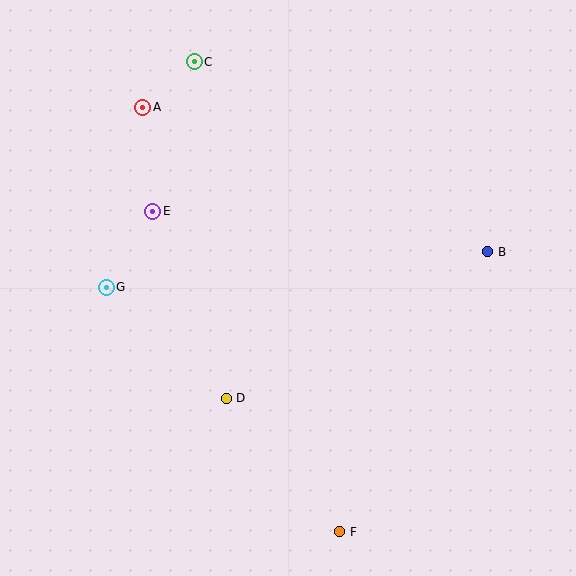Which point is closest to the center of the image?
Point D at (226, 398) is closest to the center.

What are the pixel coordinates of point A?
Point A is at (143, 107).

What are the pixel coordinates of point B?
Point B is at (488, 252).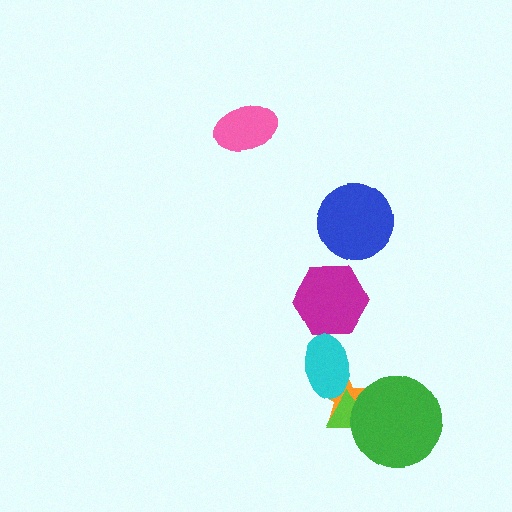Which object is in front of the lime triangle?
The green circle is in front of the lime triangle.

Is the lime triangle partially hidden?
Yes, it is partially covered by another shape.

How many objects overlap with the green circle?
2 objects overlap with the green circle.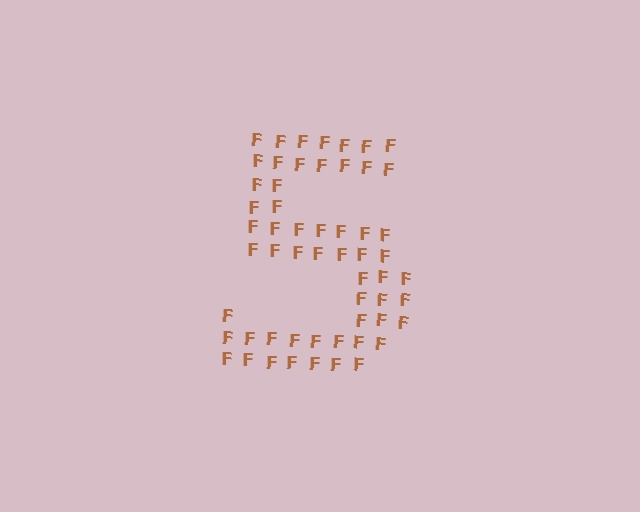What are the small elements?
The small elements are letter F's.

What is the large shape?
The large shape is the digit 5.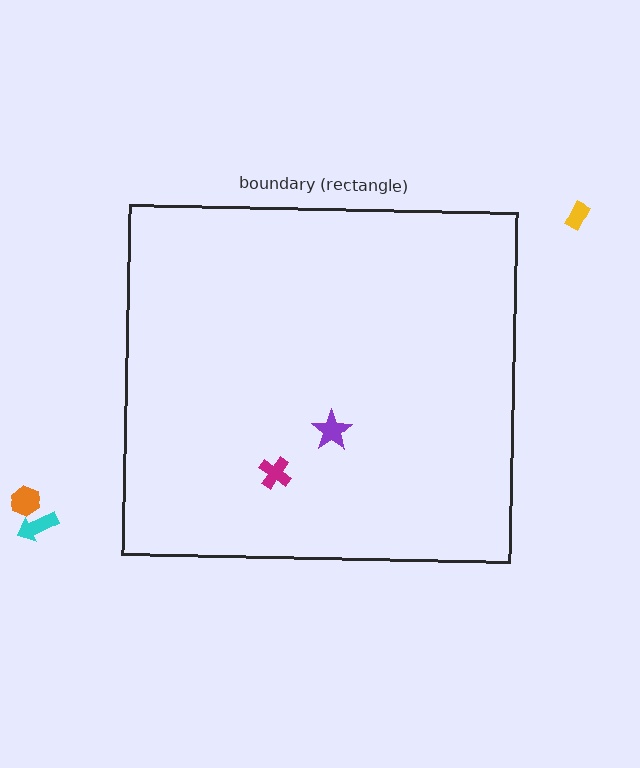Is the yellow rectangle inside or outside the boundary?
Outside.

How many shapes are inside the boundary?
2 inside, 3 outside.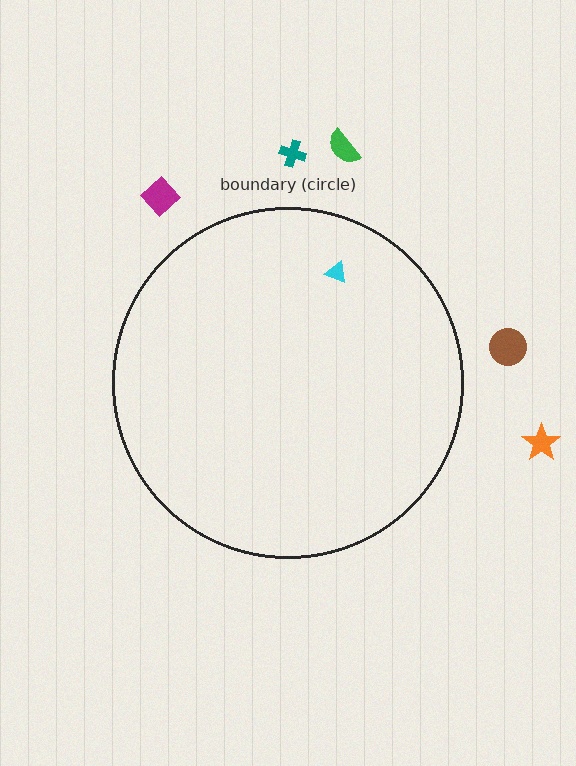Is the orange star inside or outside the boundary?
Outside.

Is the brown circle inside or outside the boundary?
Outside.